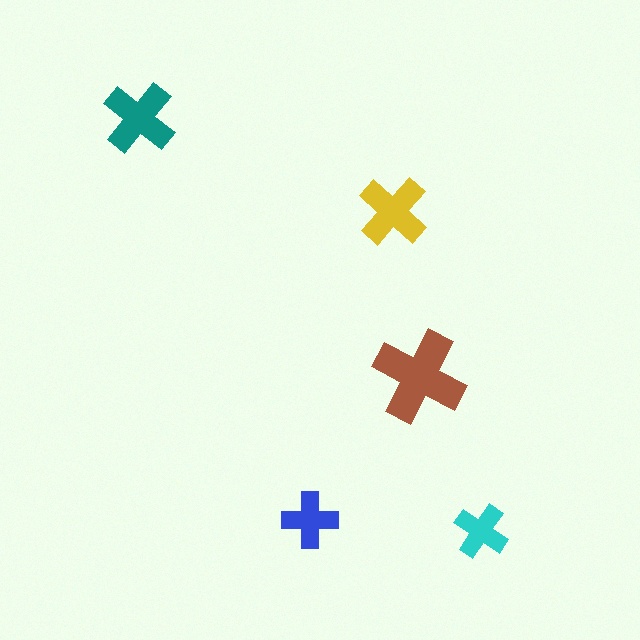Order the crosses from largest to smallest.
the brown one, the teal one, the yellow one, the blue one, the cyan one.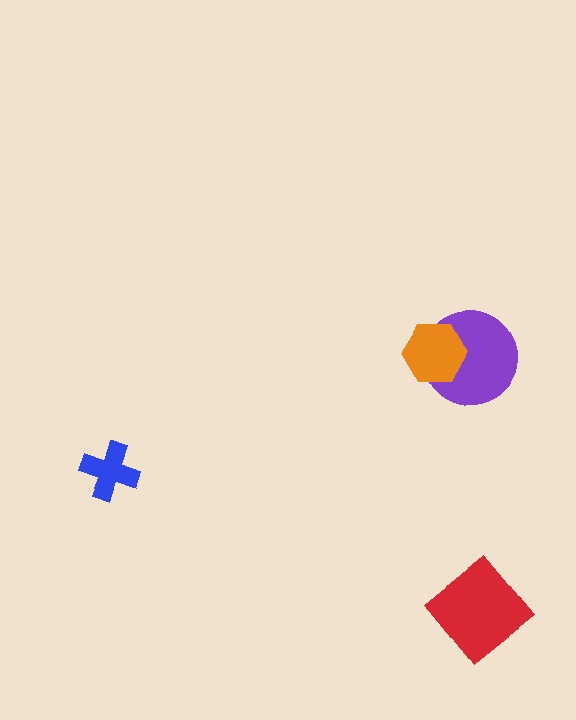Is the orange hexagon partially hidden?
No, no other shape covers it.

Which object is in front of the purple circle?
The orange hexagon is in front of the purple circle.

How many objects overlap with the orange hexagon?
1 object overlaps with the orange hexagon.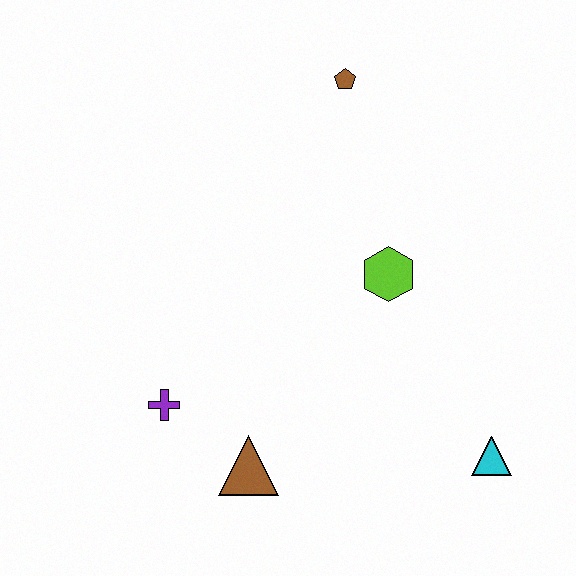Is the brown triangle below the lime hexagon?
Yes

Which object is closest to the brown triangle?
The purple cross is closest to the brown triangle.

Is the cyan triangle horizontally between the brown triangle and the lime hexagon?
No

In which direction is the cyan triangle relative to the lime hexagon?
The cyan triangle is below the lime hexagon.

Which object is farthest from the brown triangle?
The brown pentagon is farthest from the brown triangle.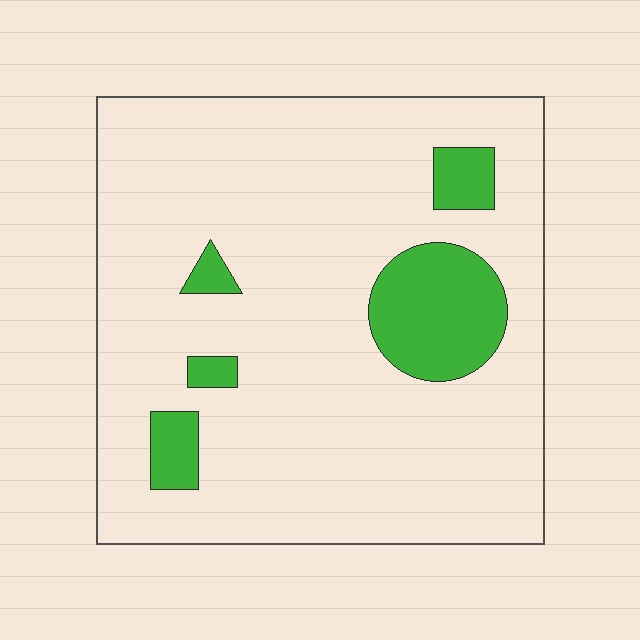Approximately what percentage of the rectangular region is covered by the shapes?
Approximately 15%.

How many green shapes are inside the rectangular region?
5.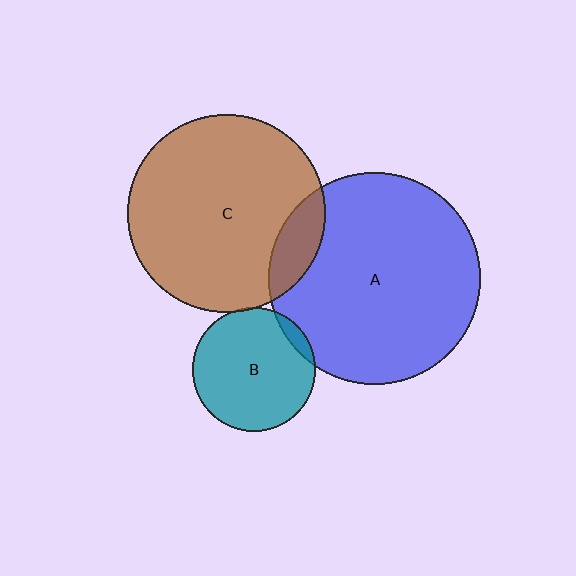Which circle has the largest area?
Circle A (blue).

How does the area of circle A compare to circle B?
Approximately 2.9 times.